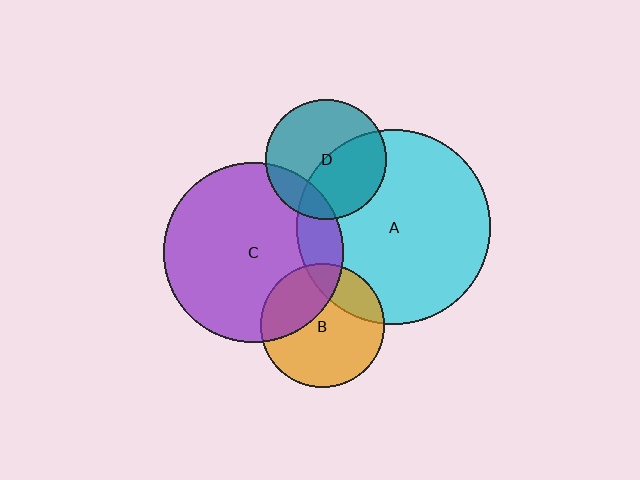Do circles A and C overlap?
Yes.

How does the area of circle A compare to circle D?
Approximately 2.6 times.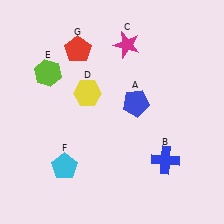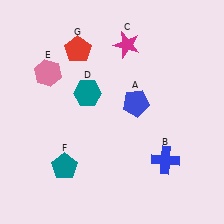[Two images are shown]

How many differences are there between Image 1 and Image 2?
There are 3 differences between the two images.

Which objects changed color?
D changed from yellow to teal. E changed from lime to pink. F changed from cyan to teal.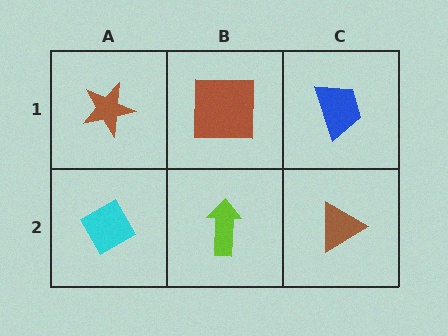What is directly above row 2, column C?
A blue trapezoid.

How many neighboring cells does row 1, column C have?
2.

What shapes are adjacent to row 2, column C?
A blue trapezoid (row 1, column C), a lime arrow (row 2, column B).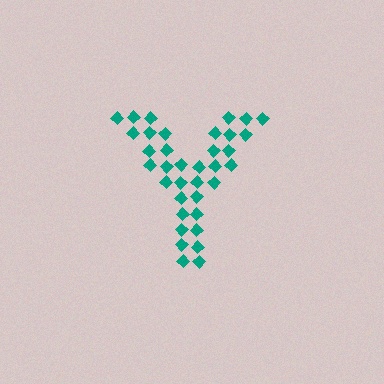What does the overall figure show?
The overall figure shows the letter Y.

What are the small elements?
The small elements are diamonds.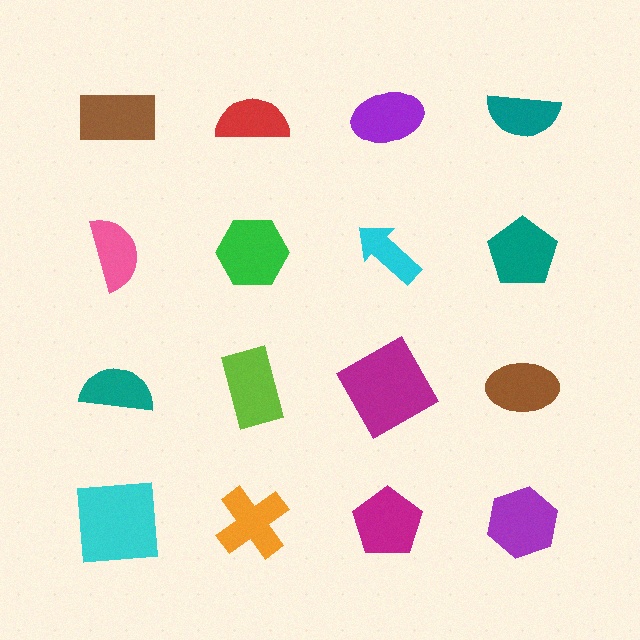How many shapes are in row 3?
4 shapes.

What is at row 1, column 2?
A red semicircle.